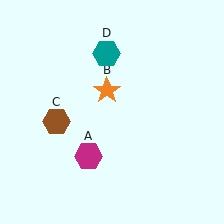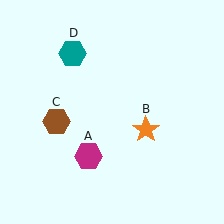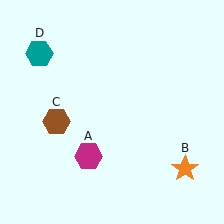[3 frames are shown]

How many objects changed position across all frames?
2 objects changed position: orange star (object B), teal hexagon (object D).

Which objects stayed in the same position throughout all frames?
Magenta hexagon (object A) and brown hexagon (object C) remained stationary.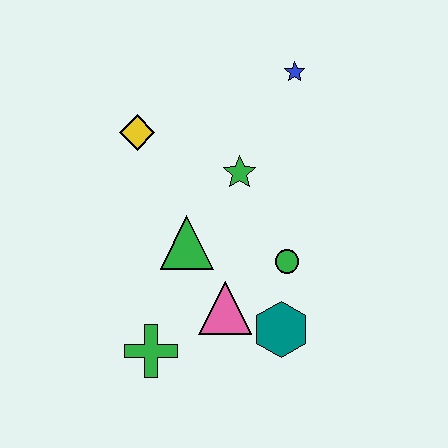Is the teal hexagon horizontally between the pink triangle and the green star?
No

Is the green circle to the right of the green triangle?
Yes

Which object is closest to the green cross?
The pink triangle is closest to the green cross.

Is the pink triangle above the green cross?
Yes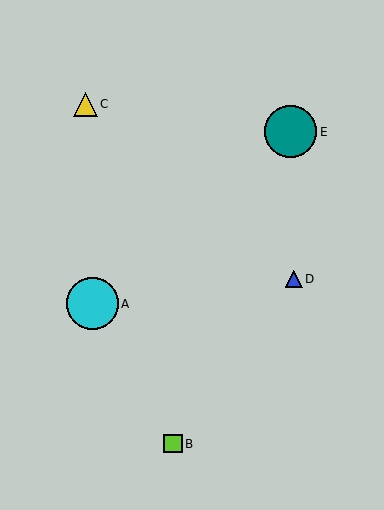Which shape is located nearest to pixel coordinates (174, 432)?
The lime square (labeled B) at (173, 444) is nearest to that location.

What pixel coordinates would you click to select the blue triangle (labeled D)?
Click at (294, 279) to select the blue triangle D.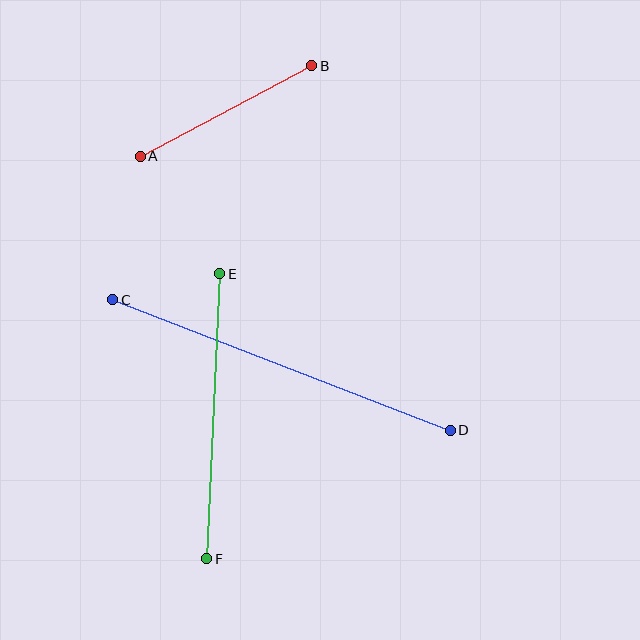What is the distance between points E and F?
The distance is approximately 285 pixels.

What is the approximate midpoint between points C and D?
The midpoint is at approximately (281, 365) pixels.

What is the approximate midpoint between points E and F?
The midpoint is at approximately (213, 416) pixels.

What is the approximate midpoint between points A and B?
The midpoint is at approximately (226, 111) pixels.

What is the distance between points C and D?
The distance is approximately 362 pixels.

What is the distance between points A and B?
The distance is approximately 194 pixels.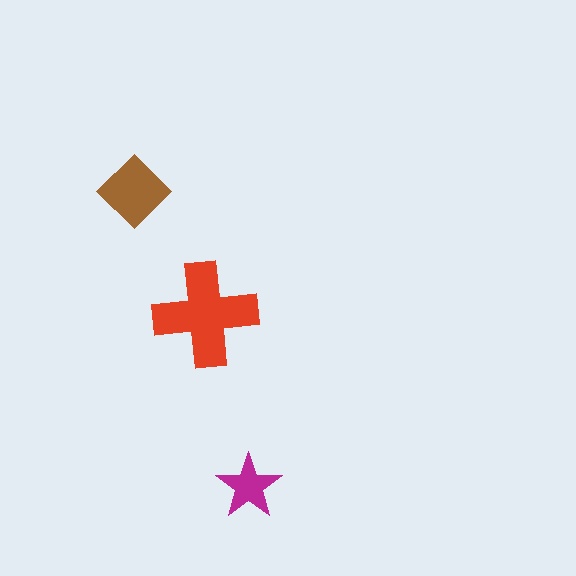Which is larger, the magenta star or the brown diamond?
The brown diamond.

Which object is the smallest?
The magenta star.